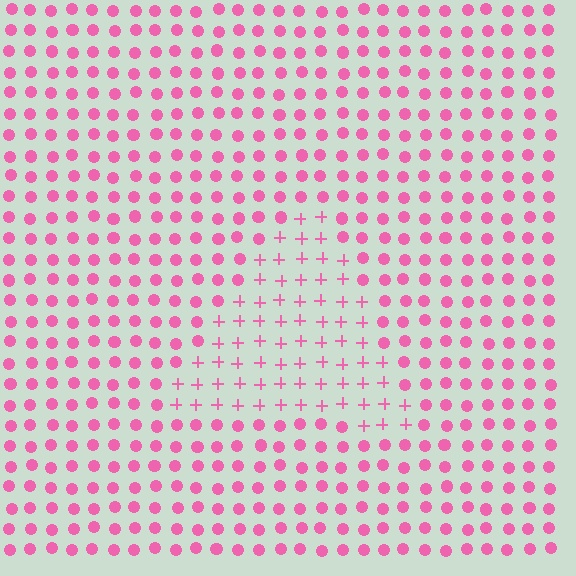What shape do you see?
I see a triangle.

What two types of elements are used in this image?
The image uses plus signs inside the triangle region and circles outside it.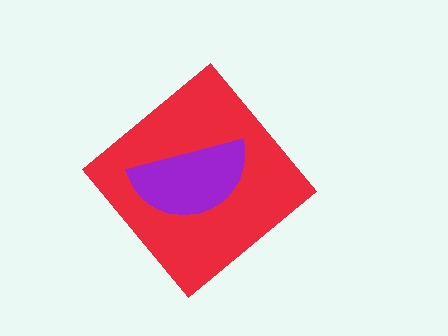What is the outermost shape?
The red diamond.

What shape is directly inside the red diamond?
The purple semicircle.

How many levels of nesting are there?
2.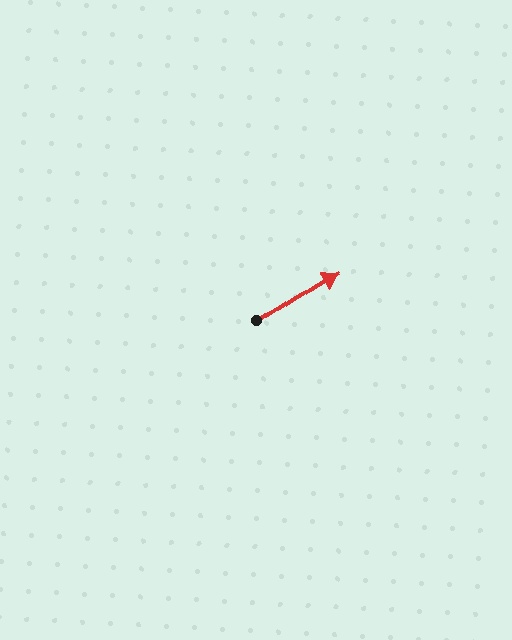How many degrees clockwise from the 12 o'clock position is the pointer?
Approximately 57 degrees.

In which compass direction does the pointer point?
Northeast.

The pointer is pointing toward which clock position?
Roughly 2 o'clock.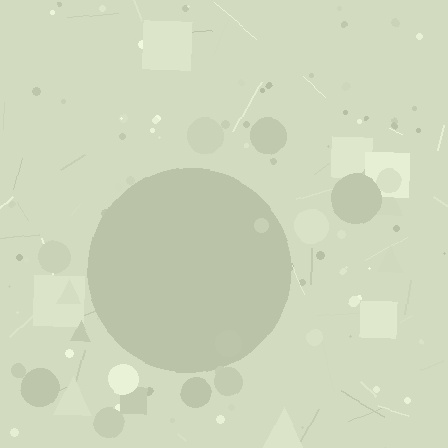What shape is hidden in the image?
A circle is hidden in the image.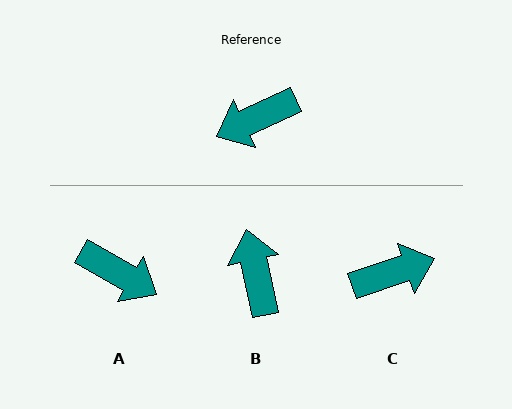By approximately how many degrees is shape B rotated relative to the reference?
Approximately 103 degrees clockwise.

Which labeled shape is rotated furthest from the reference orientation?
C, about 173 degrees away.